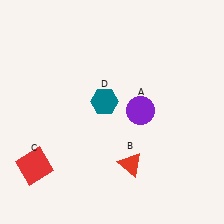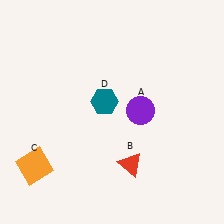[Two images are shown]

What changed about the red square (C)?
In Image 1, C is red. In Image 2, it changed to orange.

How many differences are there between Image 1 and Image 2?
There is 1 difference between the two images.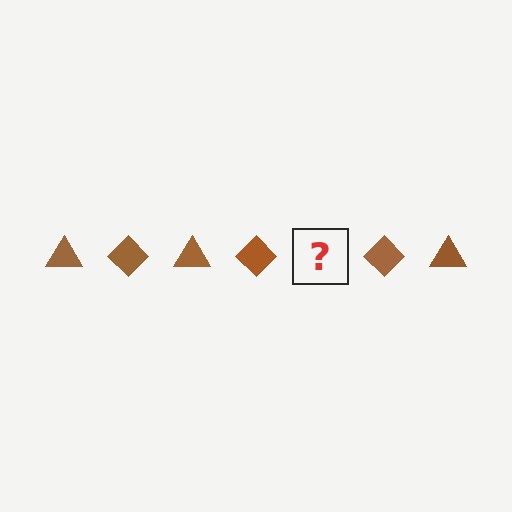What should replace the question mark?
The question mark should be replaced with a brown triangle.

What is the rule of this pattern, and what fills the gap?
The rule is that the pattern cycles through triangle, diamond shapes in brown. The gap should be filled with a brown triangle.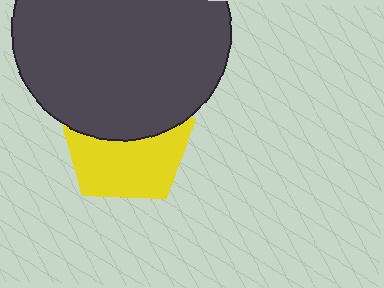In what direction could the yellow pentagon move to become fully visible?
The yellow pentagon could move down. That would shift it out from behind the dark gray circle entirely.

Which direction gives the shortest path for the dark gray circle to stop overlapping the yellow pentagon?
Moving up gives the shortest separation.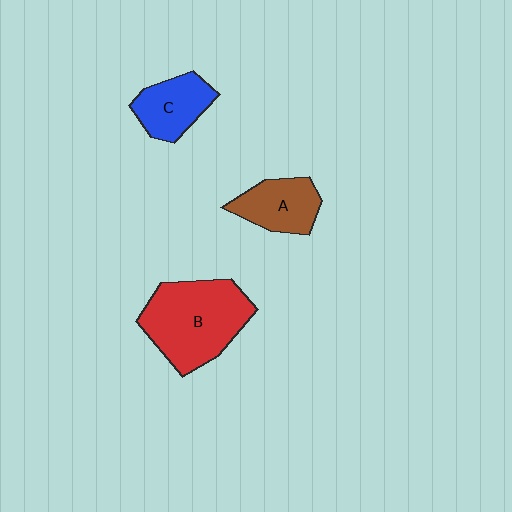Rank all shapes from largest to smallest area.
From largest to smallest: B (red), A (brown), C (blue).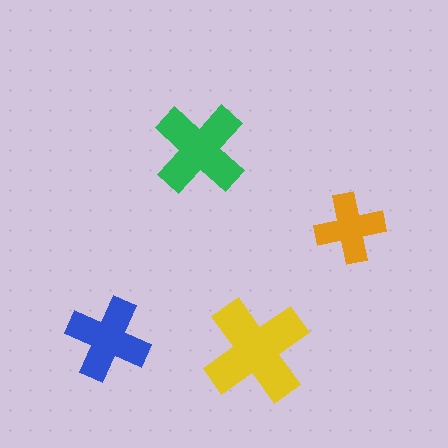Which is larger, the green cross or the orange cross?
The green one.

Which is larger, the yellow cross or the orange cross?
The yellow one.